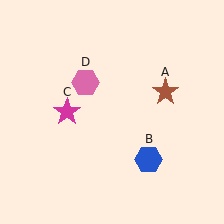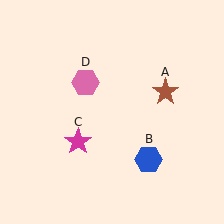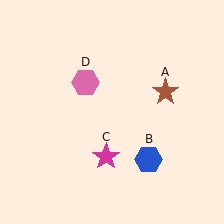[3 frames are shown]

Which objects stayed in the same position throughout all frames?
Brown star (object A) and blue hexagon (object B) and pink hexagon (object D) remained stationary.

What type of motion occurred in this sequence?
The magenta star (object C) rotated counterclockwise around the center of the scene.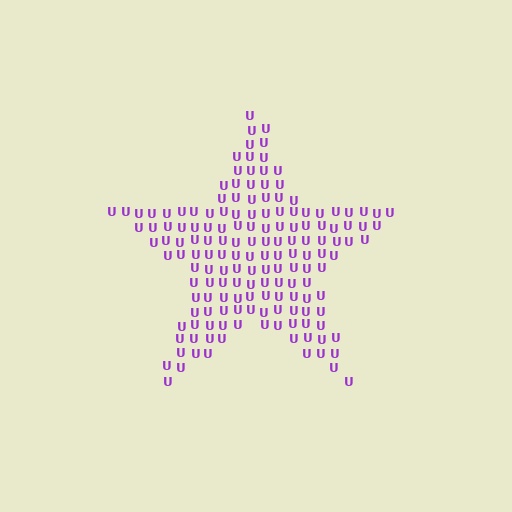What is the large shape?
The large shape is a star.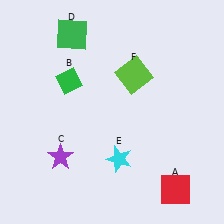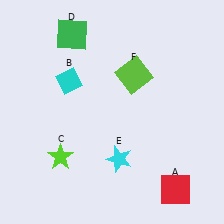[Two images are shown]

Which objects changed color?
B changed from green to cyan. C changed from purple to lime.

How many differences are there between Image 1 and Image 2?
There are 2 differences between the two images.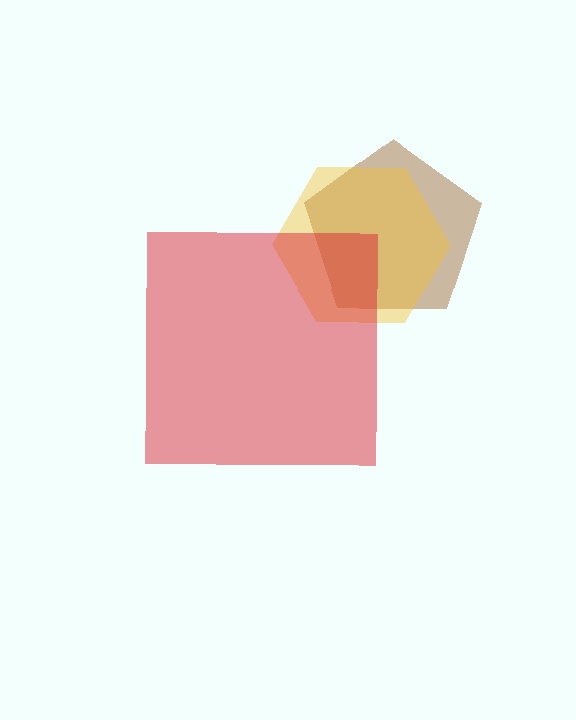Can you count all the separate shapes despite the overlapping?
Yes, there are 3 separate shapes.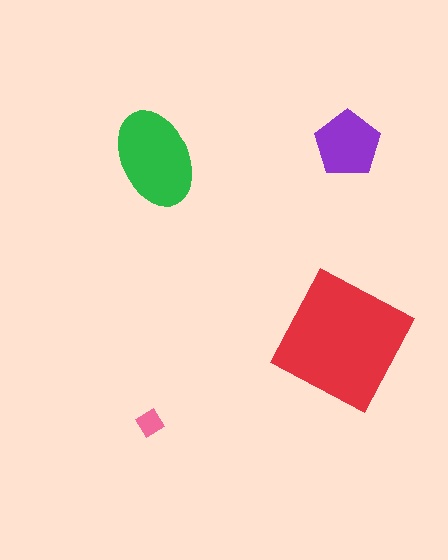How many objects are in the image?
There are 4 objects in the image.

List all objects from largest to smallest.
The red square, the green ellipse, the purple pentagon, the pink diamond.